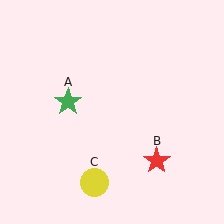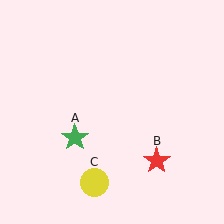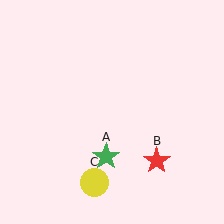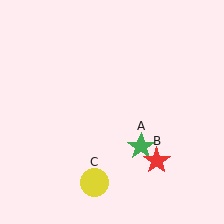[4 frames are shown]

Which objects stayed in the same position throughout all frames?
Red star (object B) and yellow circle (object C) remained stationary.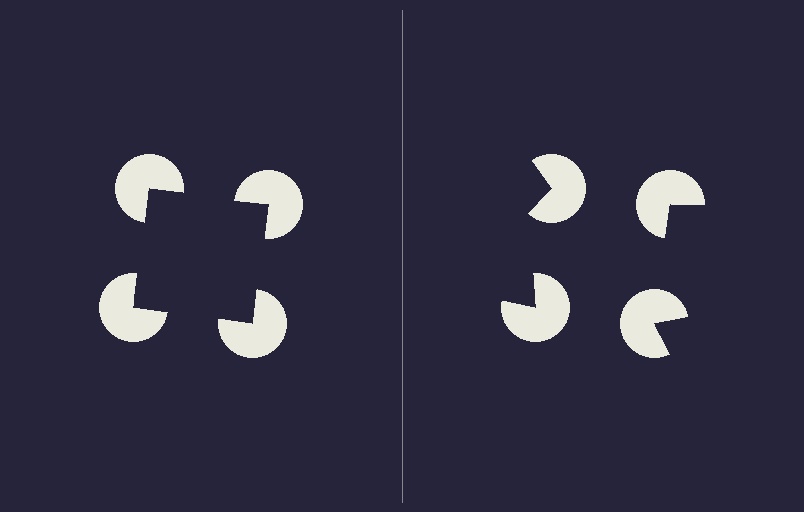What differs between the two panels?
The pac-man discs are positioned identically on both sides; only the wedge orientations differ. On the left they align to a square; on the right they are misaligned.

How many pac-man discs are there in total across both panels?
8 — 4 on each side.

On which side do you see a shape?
An illusory square appears on the left side. On the right side the wedge cuts are rotated, so no coherent shape forms.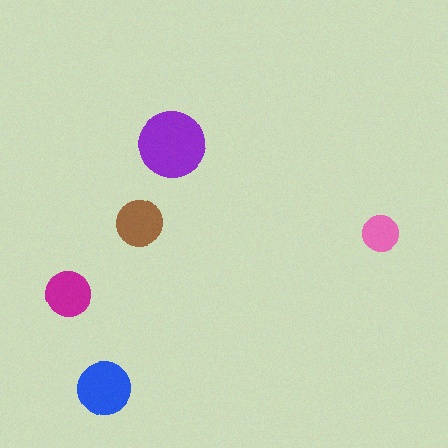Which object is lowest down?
The blue circle is bottommost.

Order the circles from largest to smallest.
the purple one, the blue one, the brown one, the magenta one, the pink one.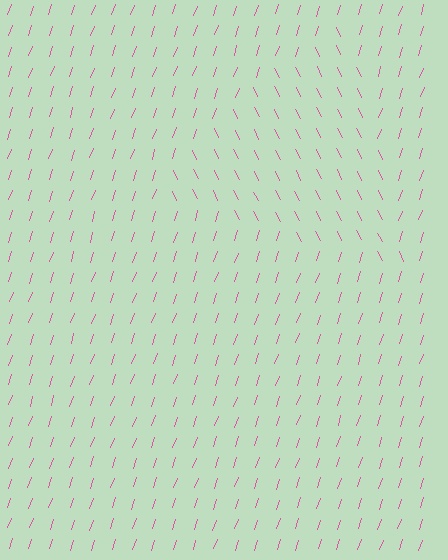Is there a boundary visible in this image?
Yes, there is a texture boundary formed by a change in line orientation.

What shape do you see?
I see a triangle.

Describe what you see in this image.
The image is filled with small pink line segments. A triangle region in the image has lines oriented differently from the surrounding lines, creating a visible texture boundary.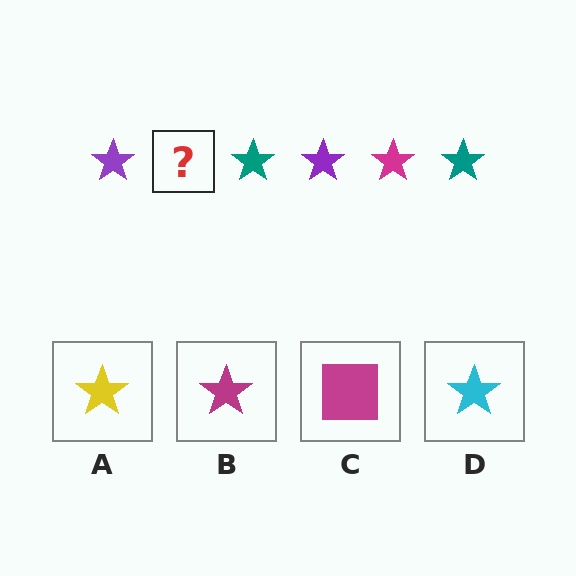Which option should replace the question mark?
Option B.